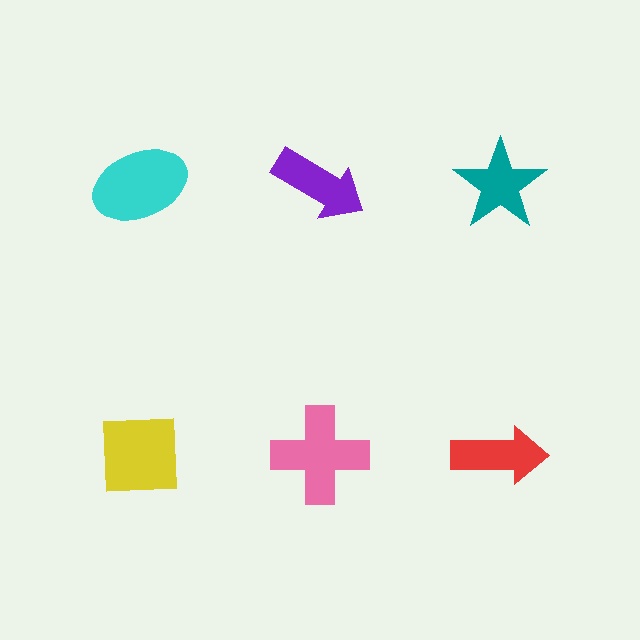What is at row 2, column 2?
A pink cross.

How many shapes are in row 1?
3 shapes.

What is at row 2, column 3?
A red arrow.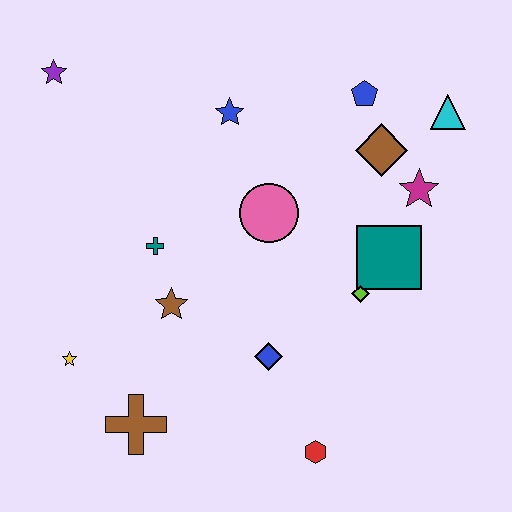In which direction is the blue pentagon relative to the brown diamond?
The blue pentagon is above the brown diamond.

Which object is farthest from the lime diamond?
The purple star is farthest from the lime diamond.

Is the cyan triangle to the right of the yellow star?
Yes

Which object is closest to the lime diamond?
The teal square is closest to the lime diamond.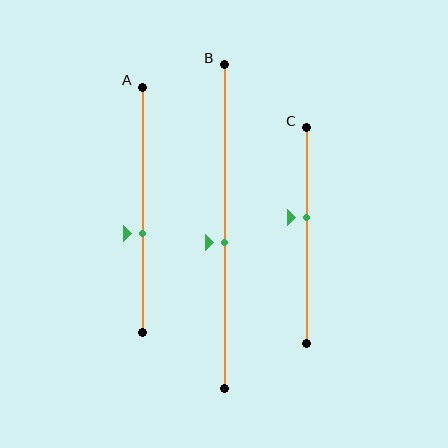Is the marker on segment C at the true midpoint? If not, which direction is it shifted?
No, the marker on segment C is shifted upward by about 8% of the segment length.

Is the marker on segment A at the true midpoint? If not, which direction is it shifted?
No, the marker on segment A is shifted downward by about 10% of the segment length.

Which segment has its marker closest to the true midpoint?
Segment B has its marker closest to the true midpoint.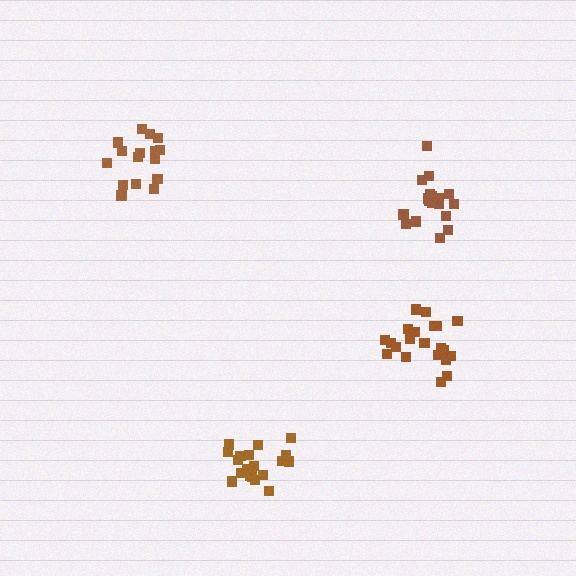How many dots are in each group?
Group 1: 16 dots, Group 2: 19 dots, Group 3: 21 dots, Group 4: 19 dots (75 total).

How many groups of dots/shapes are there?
There are 4 groups.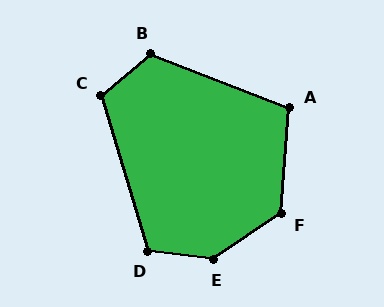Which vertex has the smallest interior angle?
A, at approximately 107 degrees.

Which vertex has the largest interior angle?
E, at approximately 140 degrees.